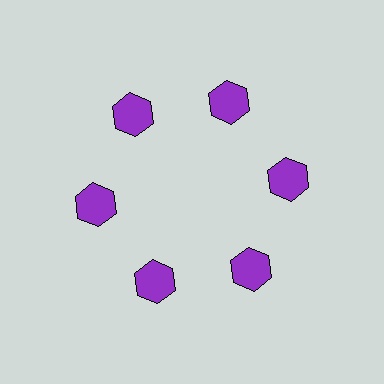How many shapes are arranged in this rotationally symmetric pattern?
There are 6 shapes, arranged in 6 groups of 1.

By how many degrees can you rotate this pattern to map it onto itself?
The pattern maps onto itself every 60 degrees of rotation.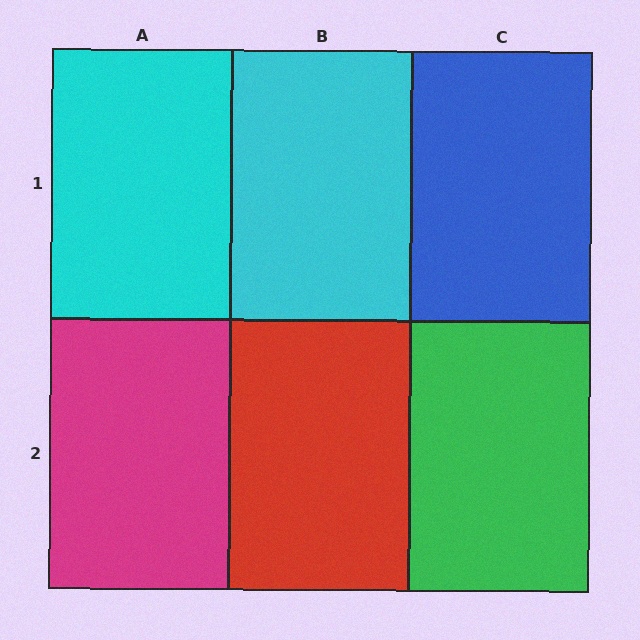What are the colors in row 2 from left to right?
Magenta, red, green.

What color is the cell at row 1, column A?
Cyan.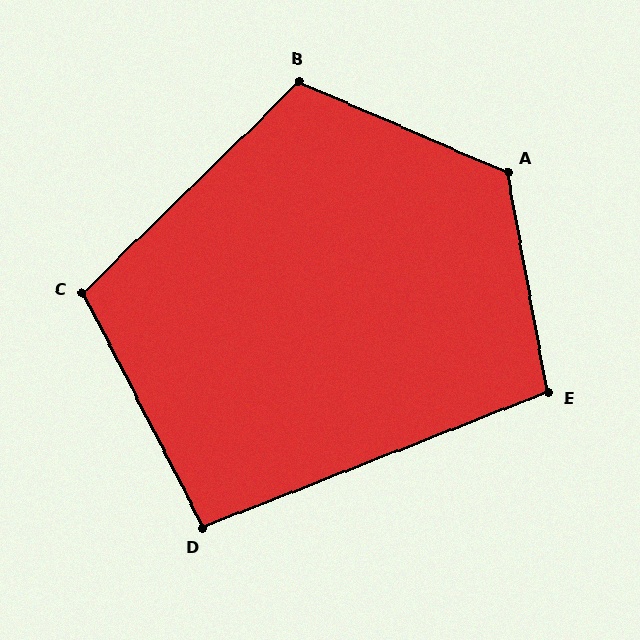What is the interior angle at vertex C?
Approximately 107 degrees (obtuse).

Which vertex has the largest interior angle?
A, at approximately 124 degrees.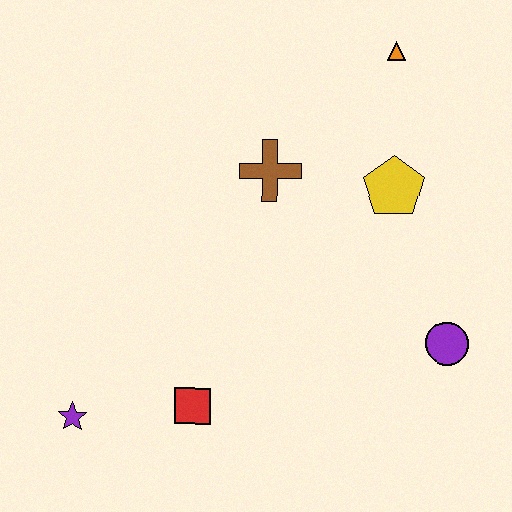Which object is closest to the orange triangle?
The yellow pentagon is closest to the orange triangle.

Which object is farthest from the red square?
The orange triangle is farthest from the red square.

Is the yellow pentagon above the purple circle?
Yes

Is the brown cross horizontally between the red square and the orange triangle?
Yes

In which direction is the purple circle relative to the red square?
The purple circle is to the right of the red square.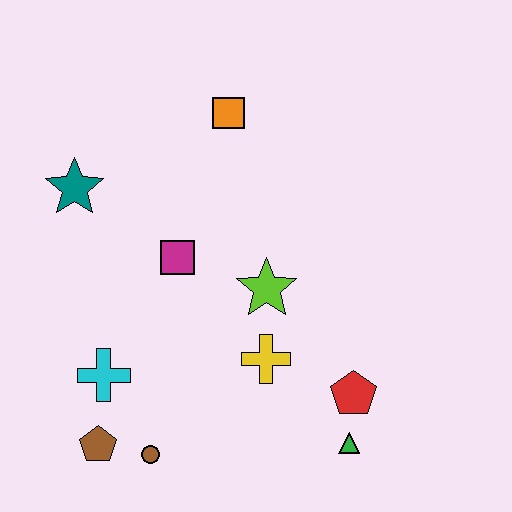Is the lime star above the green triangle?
Yes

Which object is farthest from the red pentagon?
The teal star is farthest from the red pentagon.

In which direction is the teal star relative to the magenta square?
The teal star is to the left of the magenta square.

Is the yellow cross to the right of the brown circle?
Yes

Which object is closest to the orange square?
The magenta square is closest to the orange square.